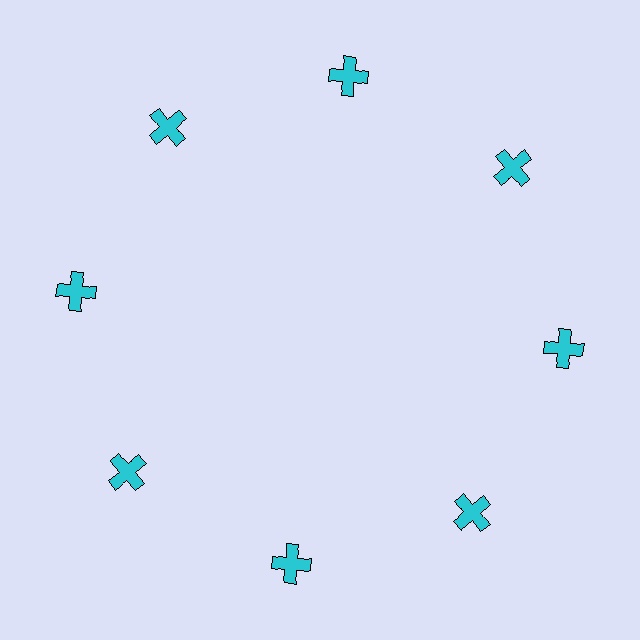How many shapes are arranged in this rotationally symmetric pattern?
There are 8 shapes, arranged in 8 groups of 1.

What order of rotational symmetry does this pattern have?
This pattern has 8-fold rotational symmetry.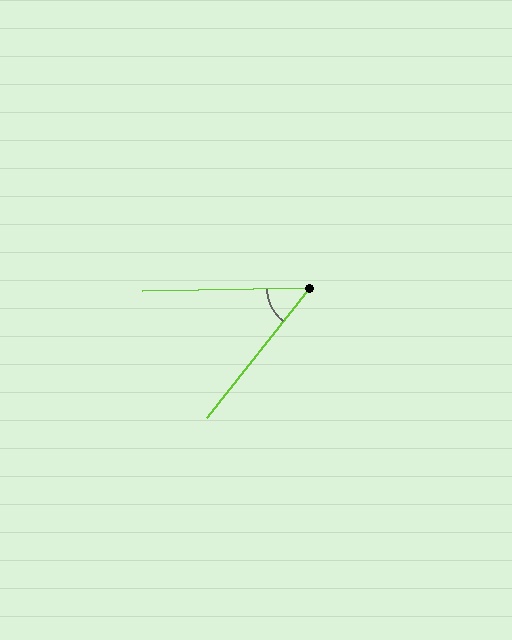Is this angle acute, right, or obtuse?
It is acute.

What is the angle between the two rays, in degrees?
Approximately 51 degrees.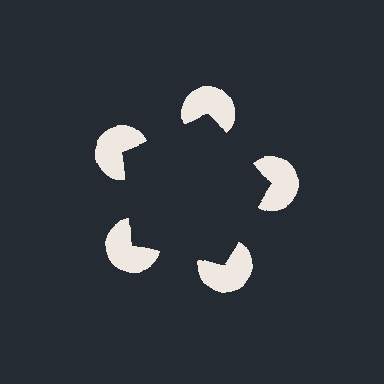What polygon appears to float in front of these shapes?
An illusory pentagon — its edges are inferred from the aligned wedge cuts in the pac-man discs, not physically drawn.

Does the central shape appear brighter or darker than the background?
It typically appears slightly darker than the background, even though no actual brightness change is drawn.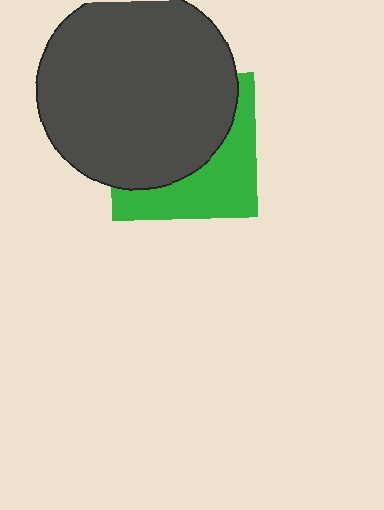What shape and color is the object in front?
The object in front is a dark gray circle.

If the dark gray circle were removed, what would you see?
You would see the complete green square.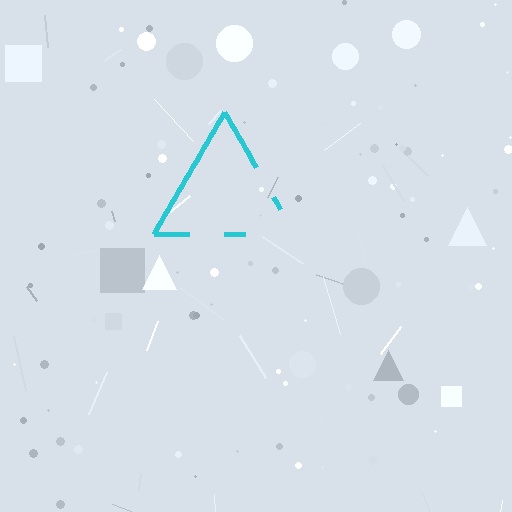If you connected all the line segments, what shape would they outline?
They would outline a triangle.